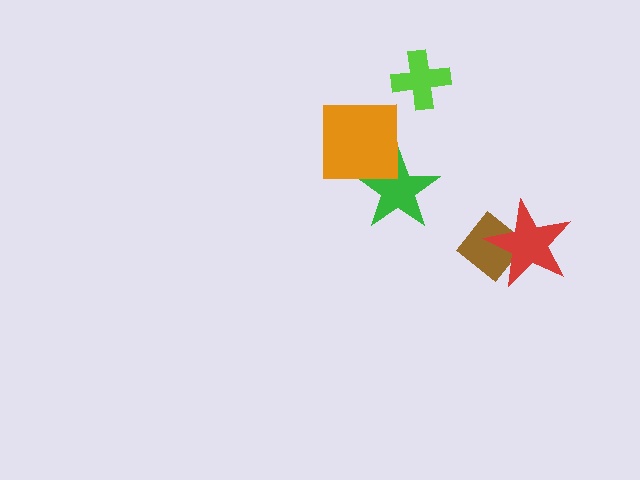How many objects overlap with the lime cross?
0 objects overlap with the lime cross.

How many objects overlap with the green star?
1 object overlaps with the green star.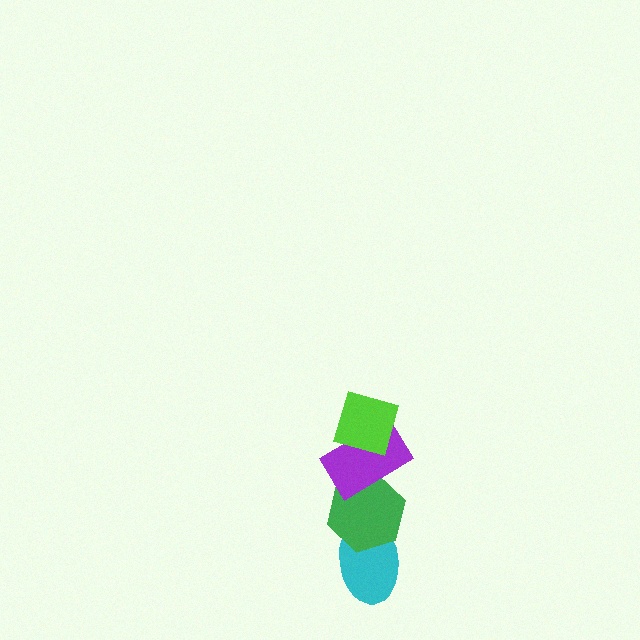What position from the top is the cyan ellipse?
The cyan ellipse is 4th from the top.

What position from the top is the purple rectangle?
The purple rectangle is 2nd from the top.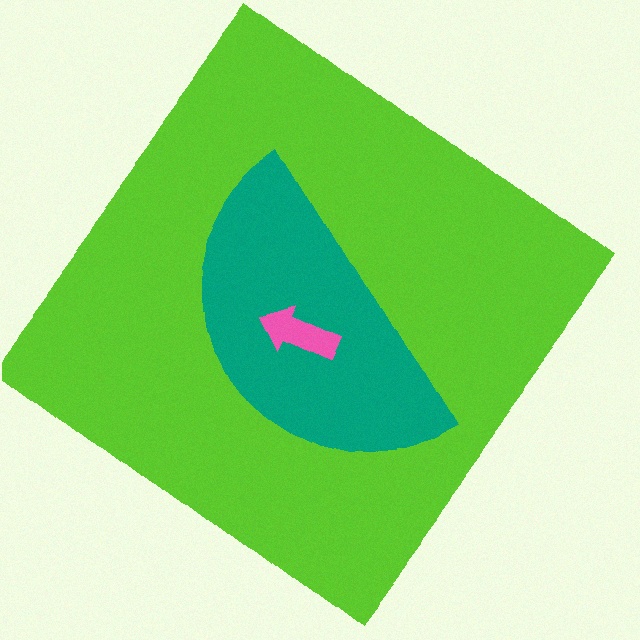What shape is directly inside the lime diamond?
The teal semicircle.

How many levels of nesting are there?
3.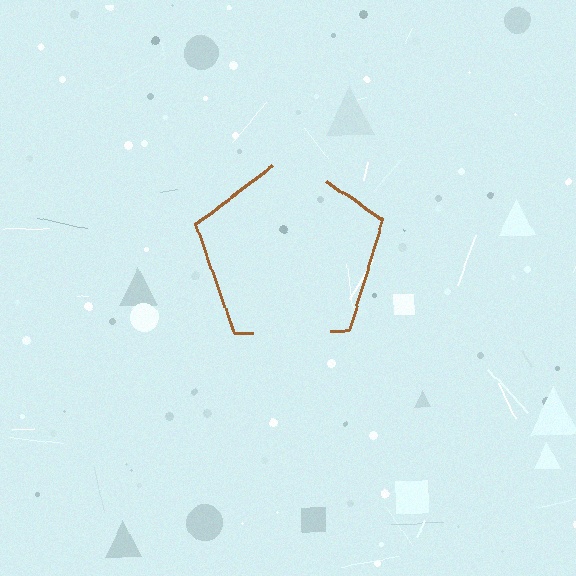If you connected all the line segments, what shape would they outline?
They would outline a pentagon.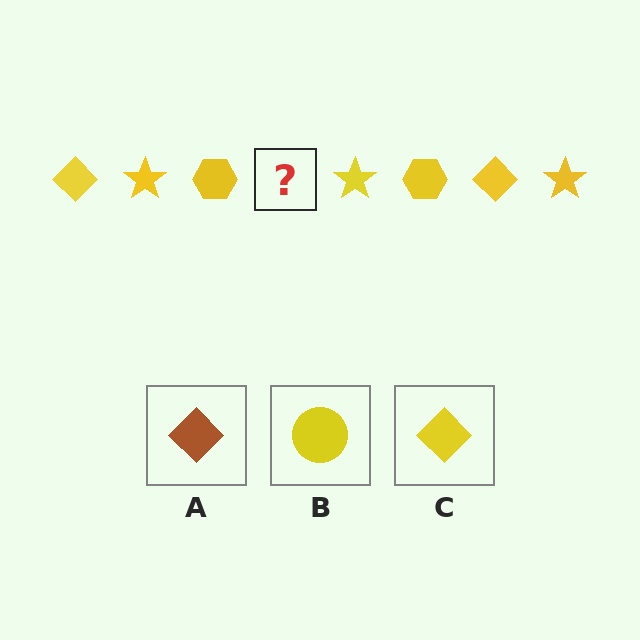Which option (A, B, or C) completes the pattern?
C.